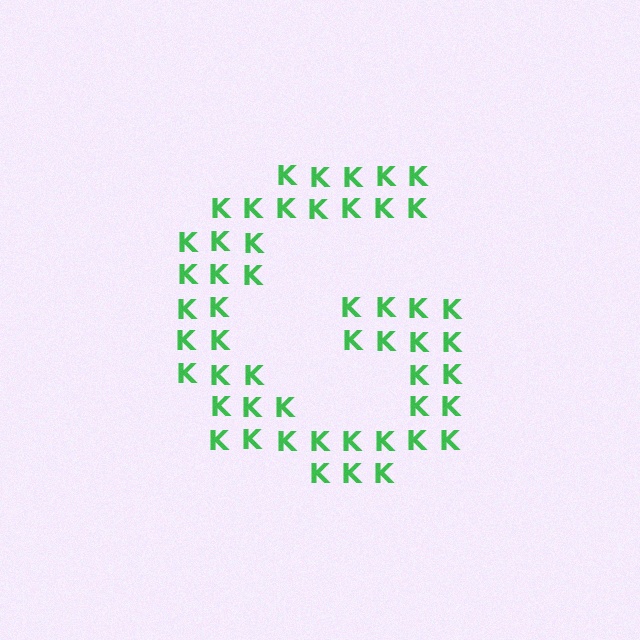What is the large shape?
The large shape is the letter G.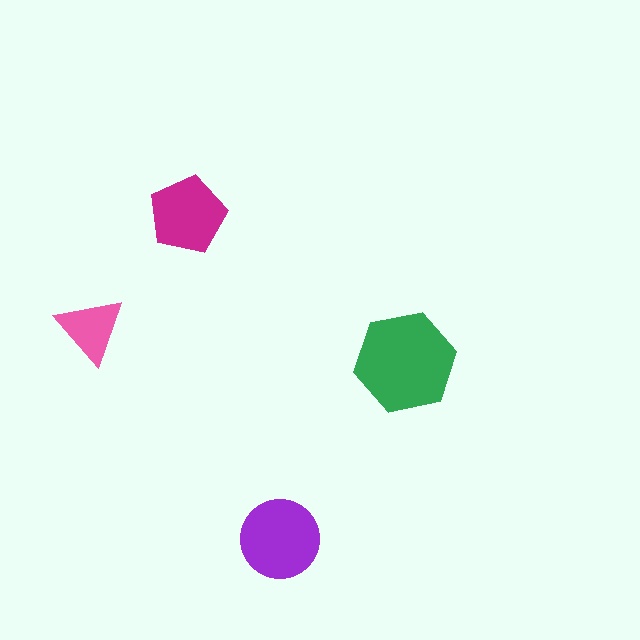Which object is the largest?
The green hexagon.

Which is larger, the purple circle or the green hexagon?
The green hexagon.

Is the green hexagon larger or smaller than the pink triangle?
Larger.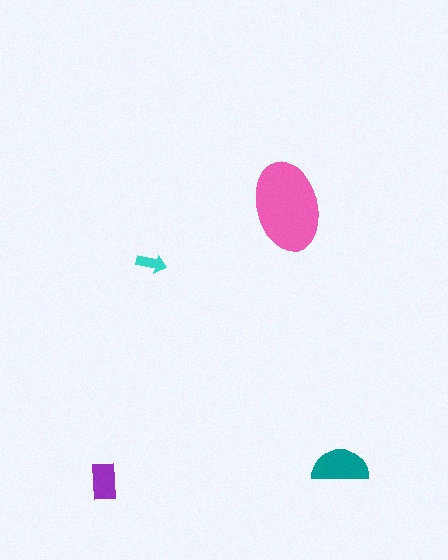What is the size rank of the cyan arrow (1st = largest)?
4th.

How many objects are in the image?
There are 4 objects in the image.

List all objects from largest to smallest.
The pink ellipse, the teal semicircle, the purple rectangle, the cyan arrow.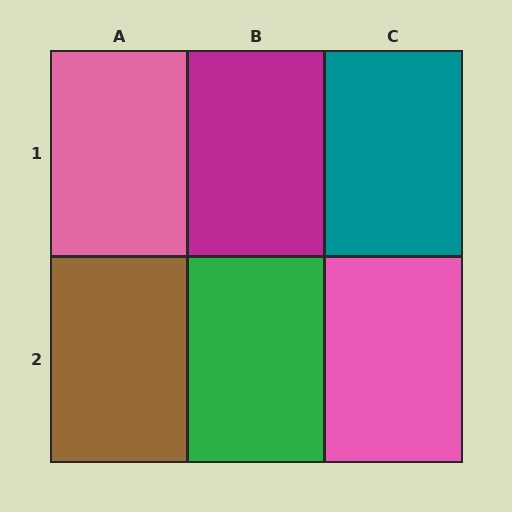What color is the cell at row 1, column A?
Pink.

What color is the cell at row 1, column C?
Teal.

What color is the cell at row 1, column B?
Magenta.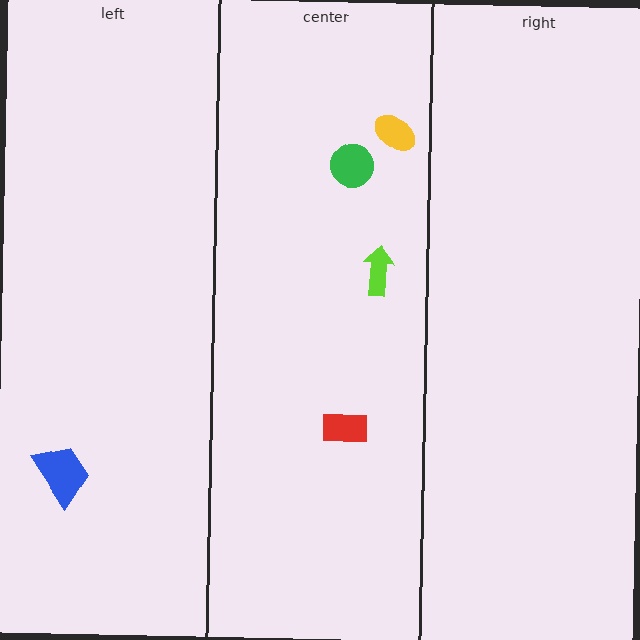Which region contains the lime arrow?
The center region.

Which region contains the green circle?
The center region.